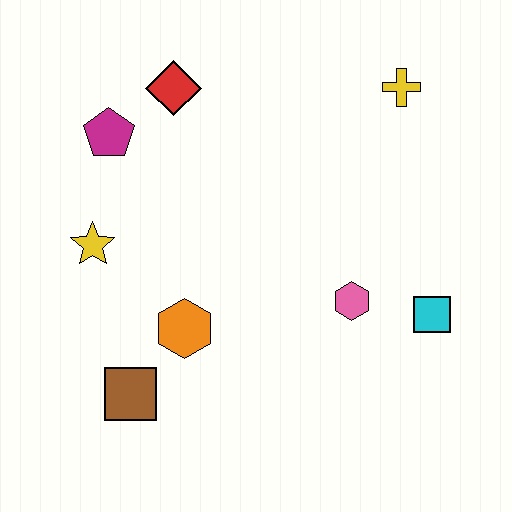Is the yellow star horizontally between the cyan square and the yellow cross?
No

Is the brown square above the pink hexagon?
No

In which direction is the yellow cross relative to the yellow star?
The yellow cross is to the right of the yellow star.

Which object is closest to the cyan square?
The pink hexagon is closest to the cyan square.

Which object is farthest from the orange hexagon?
The yellow cross is farthest from the orange hexagon.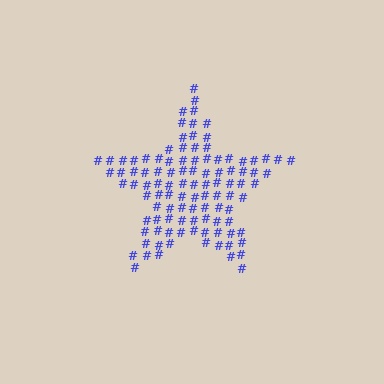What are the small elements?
The small elements are hash symbols.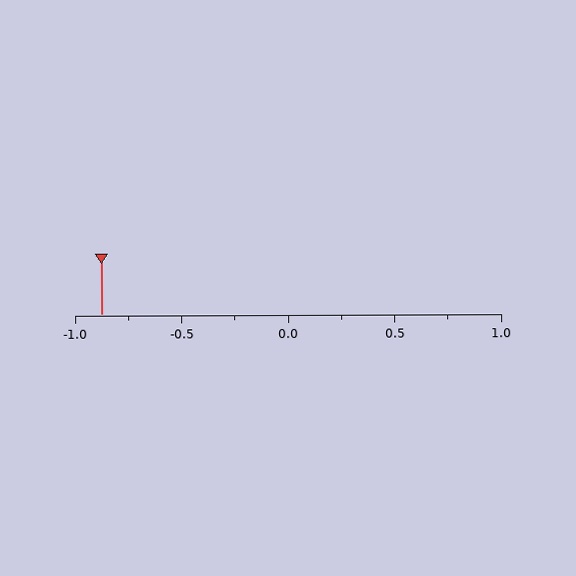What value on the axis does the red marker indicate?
The marker indicates approximately -0.88.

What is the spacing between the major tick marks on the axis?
The major ticks are spaced 0.5 apart.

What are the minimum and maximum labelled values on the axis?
The axis runs from -1.0 to 1.0.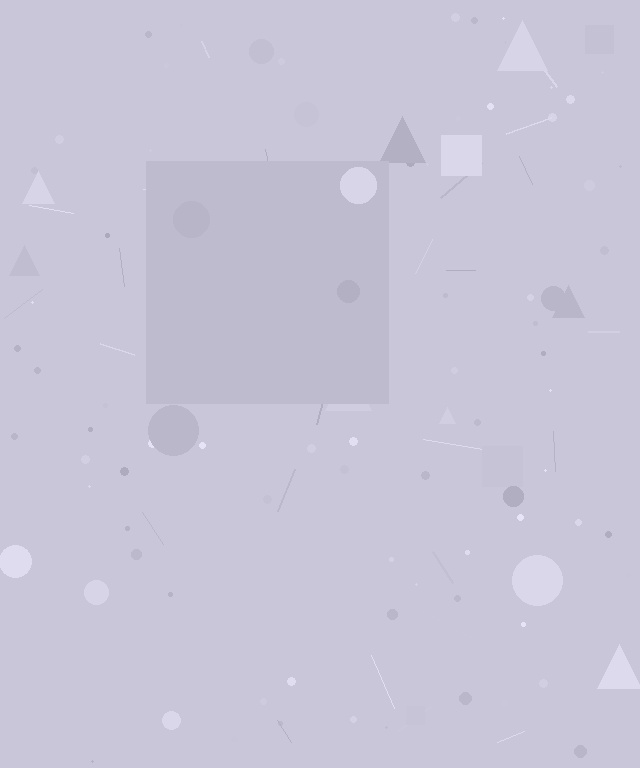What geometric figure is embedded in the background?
A square is embedded in the background.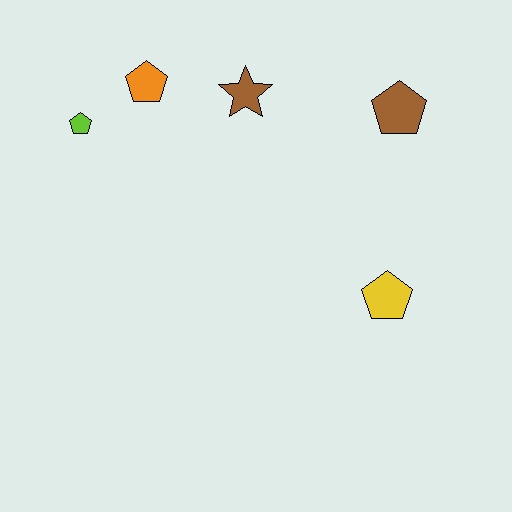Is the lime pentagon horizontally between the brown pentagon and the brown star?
No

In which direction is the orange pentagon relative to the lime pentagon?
The orange pentagon is to the right of the lime pentagon.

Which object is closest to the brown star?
The orange pentagon is closest to the brown star.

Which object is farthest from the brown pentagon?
The lime pentagon is farthest from the brown pentagon.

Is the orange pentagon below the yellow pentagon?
No